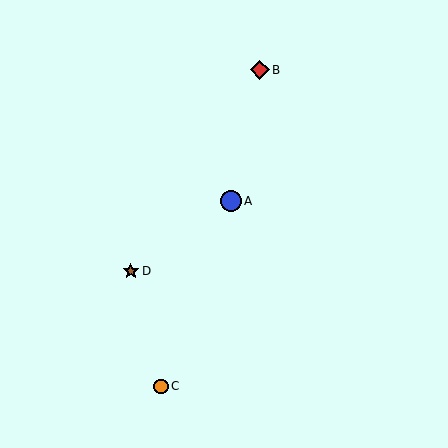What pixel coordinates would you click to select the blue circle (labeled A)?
Click at (231, 201) to select the blue circle A.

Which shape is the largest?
The blue circle (labeled A) is the largest.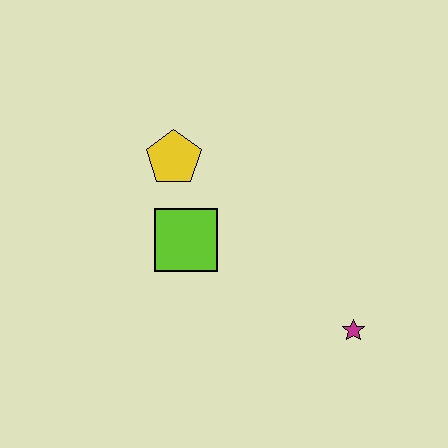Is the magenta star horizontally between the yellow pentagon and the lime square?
No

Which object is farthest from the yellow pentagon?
The magenta star is farthest from the yellow pentagon.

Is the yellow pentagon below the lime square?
No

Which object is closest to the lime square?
The yellow pentagon is closest to the lime square.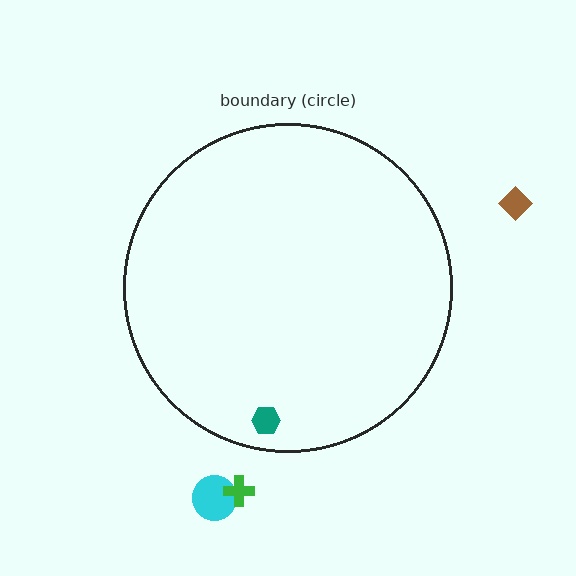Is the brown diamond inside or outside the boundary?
Outside.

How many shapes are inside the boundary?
1 inside, 3 outside.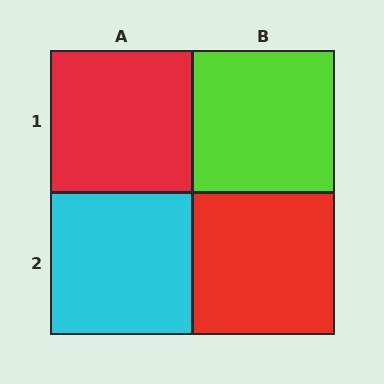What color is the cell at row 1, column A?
Red.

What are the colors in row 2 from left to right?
Cyan, red.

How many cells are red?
2 cells are red.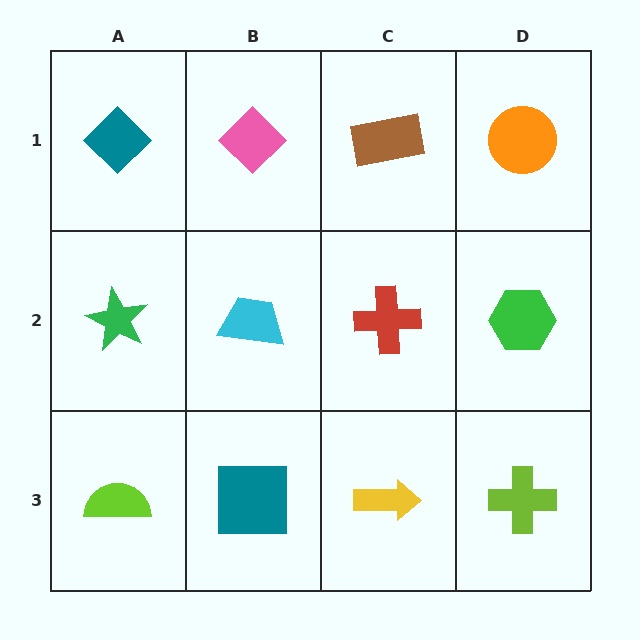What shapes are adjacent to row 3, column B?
A cyan trapezoid (row 2, column B), a lime semicircle (row 3, column A), a yellow arrow (row 3, column C).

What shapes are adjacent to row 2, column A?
A teal diamond (row 1, column A), a lime semicircle (row 3, column A), a cyan trapezoid (row 2, column B).